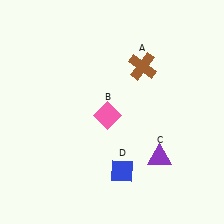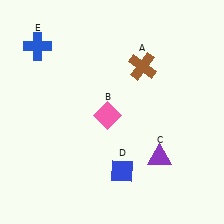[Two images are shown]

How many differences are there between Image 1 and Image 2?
There is 1 difference between the two images.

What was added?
A blue cross (E) was added in Image 2.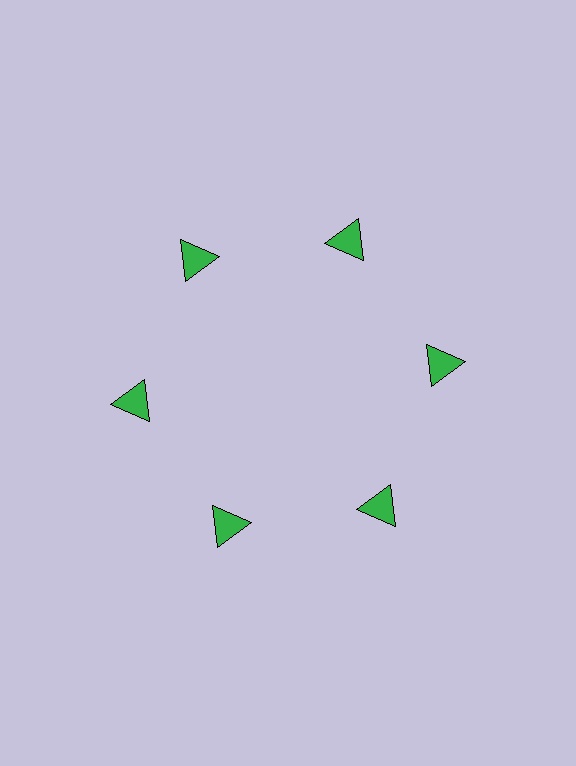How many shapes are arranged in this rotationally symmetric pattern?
There are 6 shapes, arranged in 6 groups of 1.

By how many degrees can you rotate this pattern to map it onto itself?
The pattern maps onto itself every 60 degrees of rotation.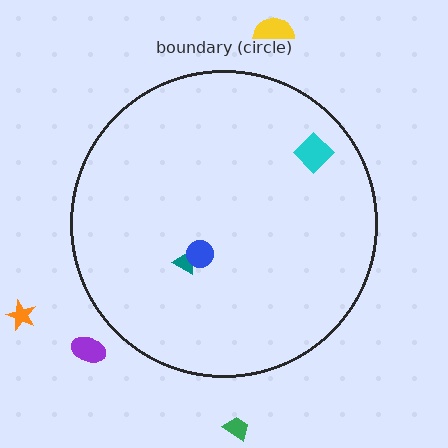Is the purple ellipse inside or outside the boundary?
Outside.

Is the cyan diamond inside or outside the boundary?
Inside.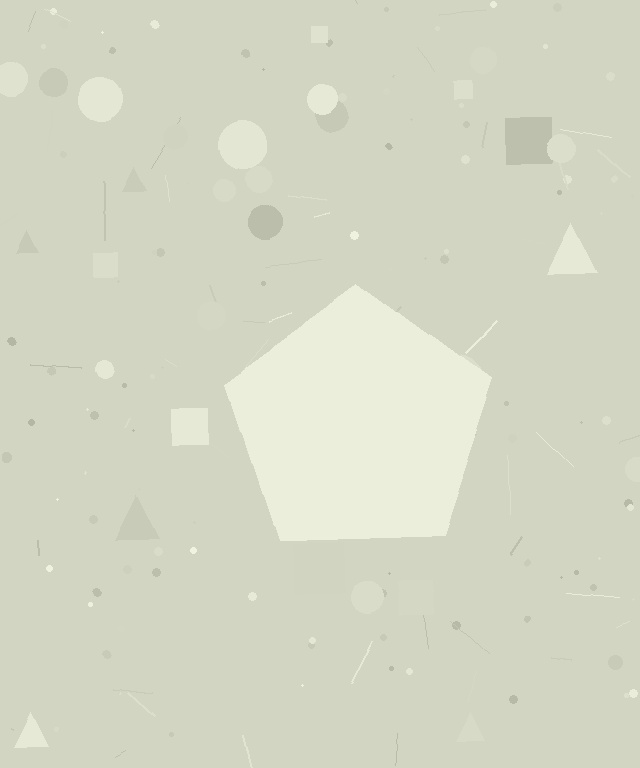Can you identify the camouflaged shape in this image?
The camouflaged shape is a pentagon.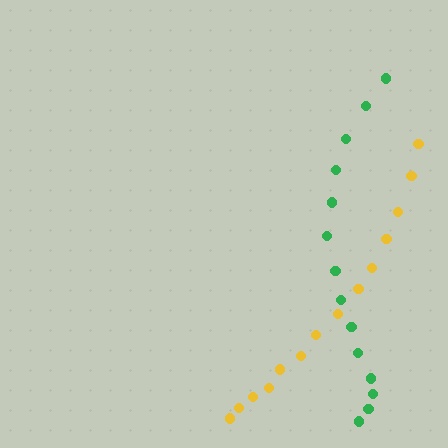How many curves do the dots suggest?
There are 2 distinct paths.